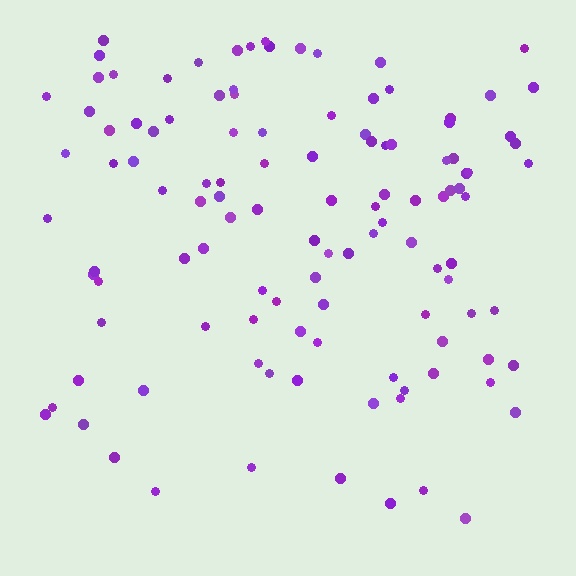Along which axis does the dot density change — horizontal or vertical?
Vertical.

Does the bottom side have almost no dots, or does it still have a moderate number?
Still a moderate number, just noticeably fewer than the top.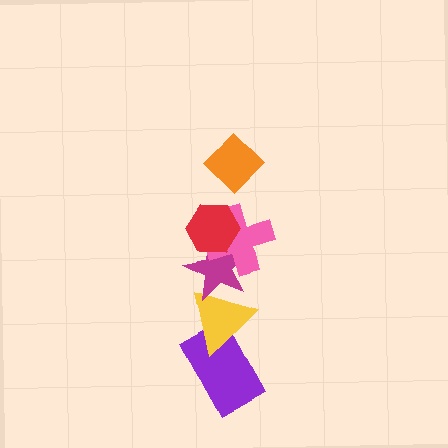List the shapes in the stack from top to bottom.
From top to bottom: the orange diamond, the red hexagon, the pink cross, the magenta star, the yellow triangle, the purple rectangle.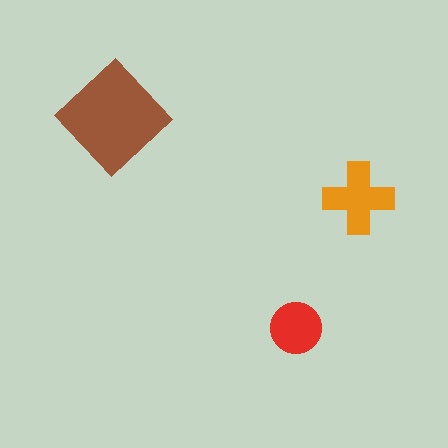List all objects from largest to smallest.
The brown diamond, the orange cross, the red circle.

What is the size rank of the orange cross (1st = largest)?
2nd.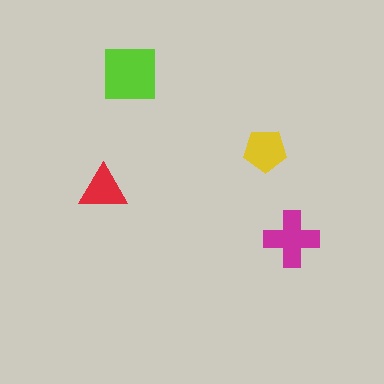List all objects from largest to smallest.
The lime square, the magenta cross, the yellow pentagon, the red triangle.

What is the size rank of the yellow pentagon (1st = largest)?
3rd.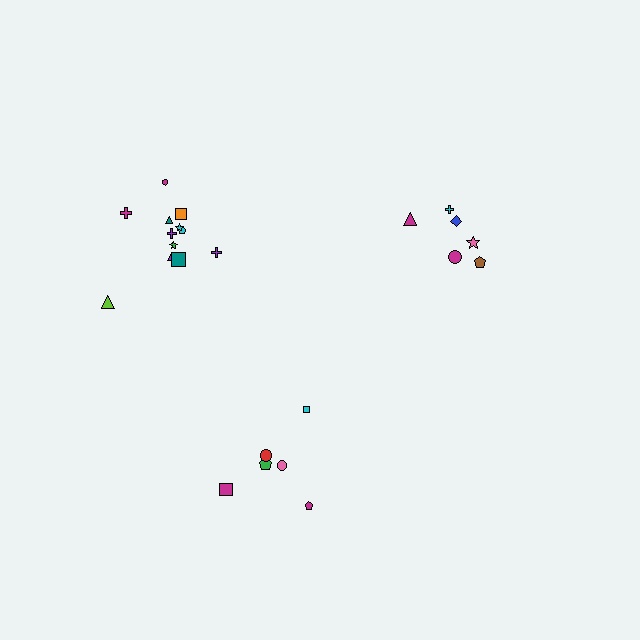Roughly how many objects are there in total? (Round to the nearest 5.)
Roughly 25 objects in total.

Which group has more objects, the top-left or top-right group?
The top-left group.